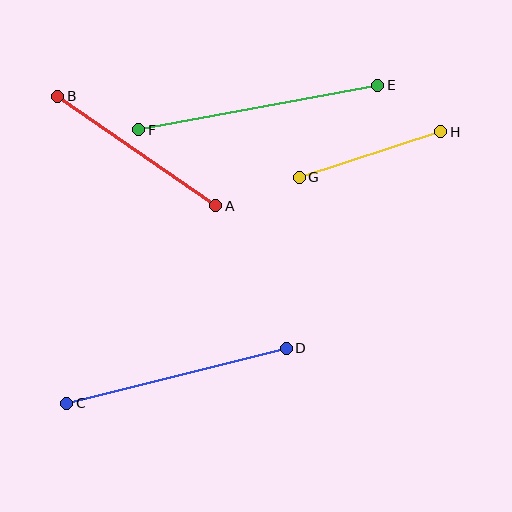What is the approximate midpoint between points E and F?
The midpoint is at approximately (258, 107) pixels.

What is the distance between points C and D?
The distance is approximately 226 pixels.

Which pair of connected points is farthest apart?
Points E and F are farthest apart.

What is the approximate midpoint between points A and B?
The midpoint is at approximately (137, 151) pixels.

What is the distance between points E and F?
The distance is approximately 243 pixels.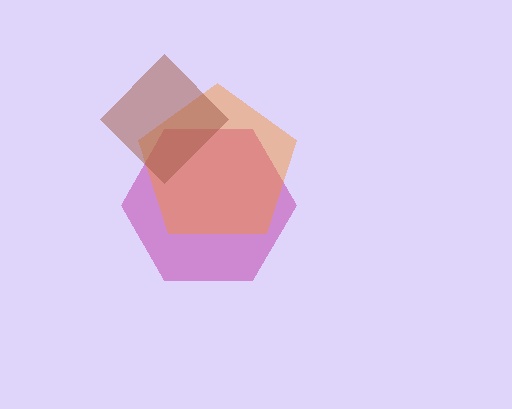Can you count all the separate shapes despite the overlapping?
Yes, there are 3 separate shapes.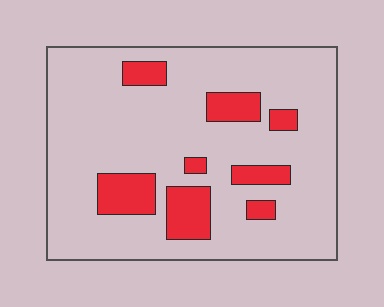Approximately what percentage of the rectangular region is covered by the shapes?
Approximately 15%.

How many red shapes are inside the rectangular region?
8.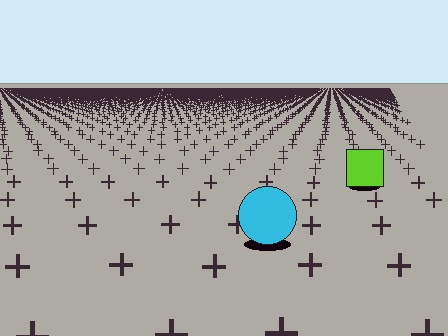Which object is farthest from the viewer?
The lime square is farthest from the viewer. It appears smaller and the ground texture around it is denser.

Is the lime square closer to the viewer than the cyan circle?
No. The cyan circle is closer — you can tell from the texture gradient: the ground texture is coarser near it.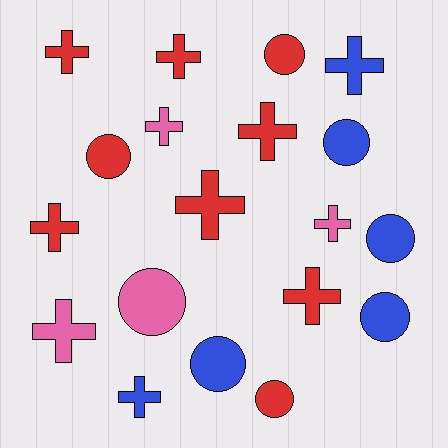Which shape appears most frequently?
Cross, with 11 objects.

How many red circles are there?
There are 3 red circles.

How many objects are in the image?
There are 19 objects.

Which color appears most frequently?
Red, with 9 objects.